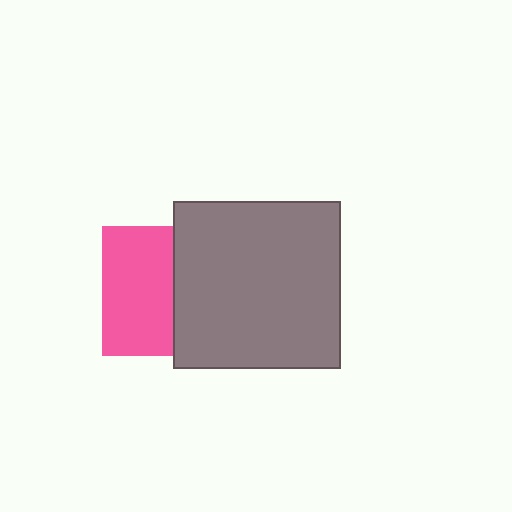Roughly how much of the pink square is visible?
About half of it is visible (roughly 55%).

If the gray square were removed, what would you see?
You would see the complete pink square.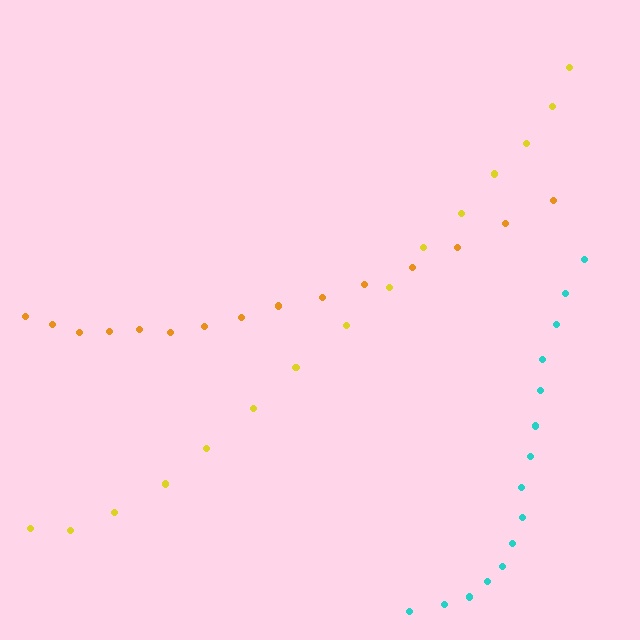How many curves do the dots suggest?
There are 3 distinct paths.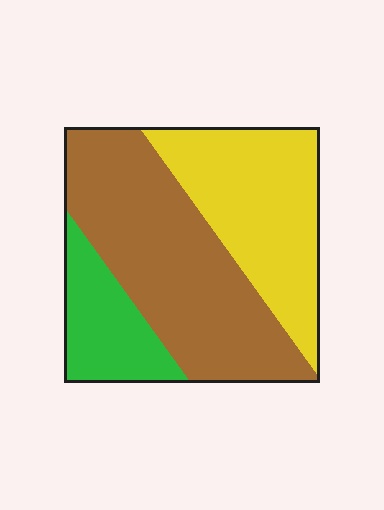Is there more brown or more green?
Brown.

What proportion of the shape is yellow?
Yellow covers roughly 35% of the shape.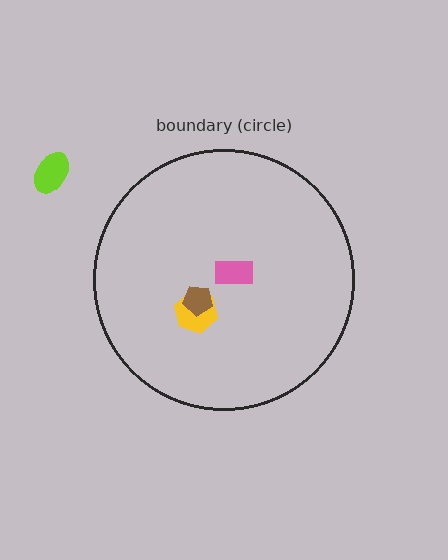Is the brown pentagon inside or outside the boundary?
Inside.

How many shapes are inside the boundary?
3 inside, 1 outside.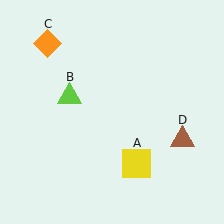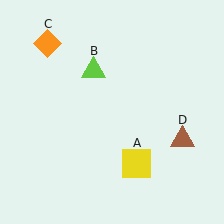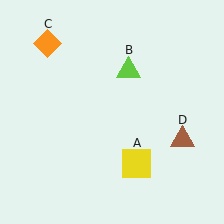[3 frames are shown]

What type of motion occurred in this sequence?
The lime triangle (object B) rotated clockwise around the center of the scene.